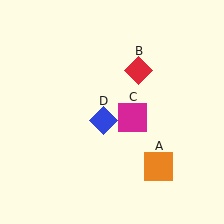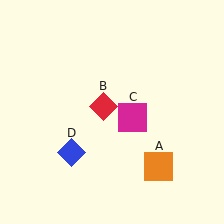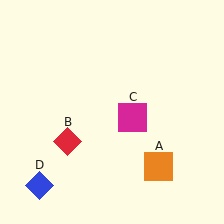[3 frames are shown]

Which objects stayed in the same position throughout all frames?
Orange square (object A) and magenta square (object C) remained stationary.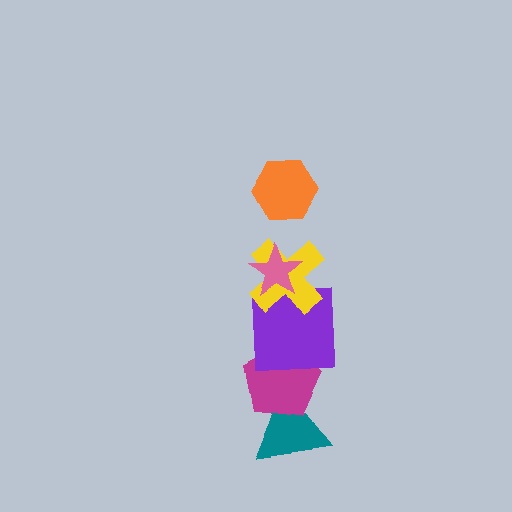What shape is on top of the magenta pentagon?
The purple square is on top of the magenta pentagon.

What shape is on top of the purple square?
The yellow cross is on top of the purple square.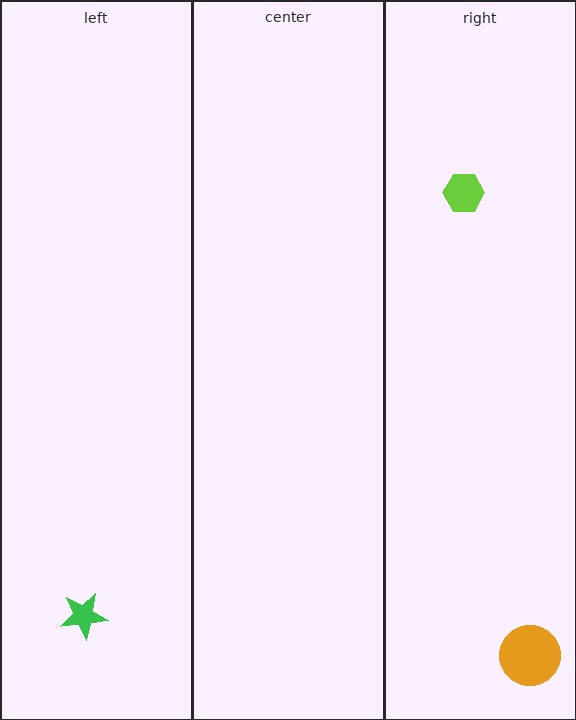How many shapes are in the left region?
1.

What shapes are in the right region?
The orange circle, the lime hexagon.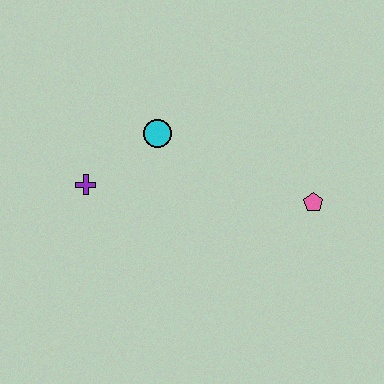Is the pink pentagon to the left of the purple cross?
No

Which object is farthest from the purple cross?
The pink pentagon is farthest from the purple cross.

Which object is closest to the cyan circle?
The purple cross is closest to the cyan circle.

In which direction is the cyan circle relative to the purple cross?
The cyan circle is to the right of the purple cross.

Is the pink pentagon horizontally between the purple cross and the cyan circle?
No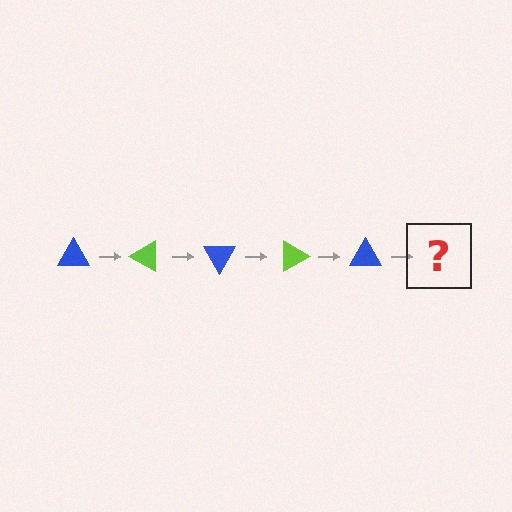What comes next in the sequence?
The next element should be a lime triangle, rotated 150 degrees from the start.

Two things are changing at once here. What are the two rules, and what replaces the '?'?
The two rules are that it rotates 30 degrees each step and the color cycles through blue and lime. The '?' should be a lime triangle, rotated 150 degrees from the start.